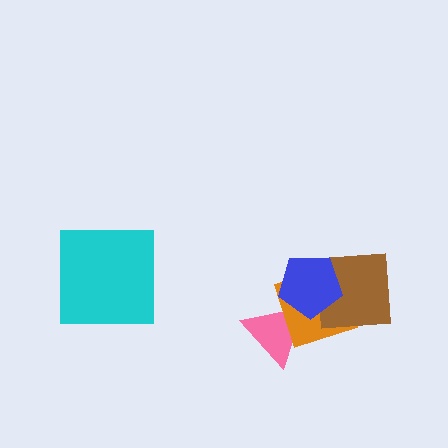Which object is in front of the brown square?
The blue pentagon is in front of the brown square.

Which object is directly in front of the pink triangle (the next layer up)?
The orange diamond is directly in front of the pink triangle.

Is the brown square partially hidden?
Yes, it is partially covered by another shape.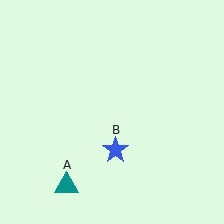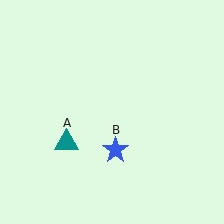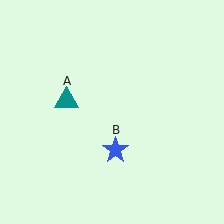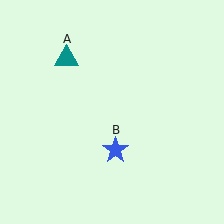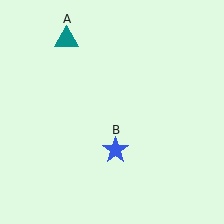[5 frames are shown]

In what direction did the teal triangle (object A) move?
The teal triangle (object A) moved up.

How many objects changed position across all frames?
1 object changed position: teal triangle (object A).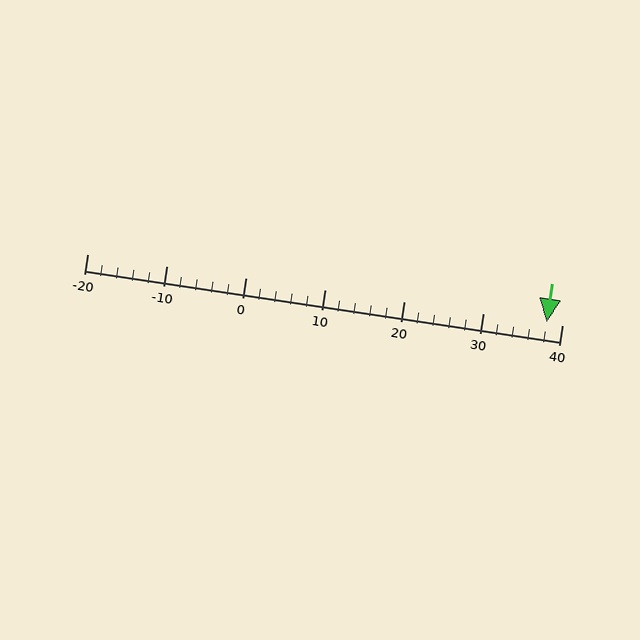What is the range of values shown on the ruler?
The ruler shows values from -20 to 40.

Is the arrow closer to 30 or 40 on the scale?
The arrow is closer to 40.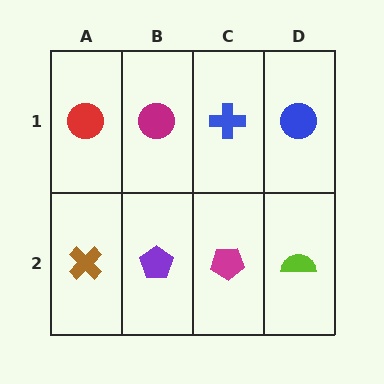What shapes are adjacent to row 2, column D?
A blue circle (row 1, column D), a magenta pentagon (row 2, column C).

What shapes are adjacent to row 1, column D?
A lime semicircle (row 2, column D), a blue cross (row 1, column C).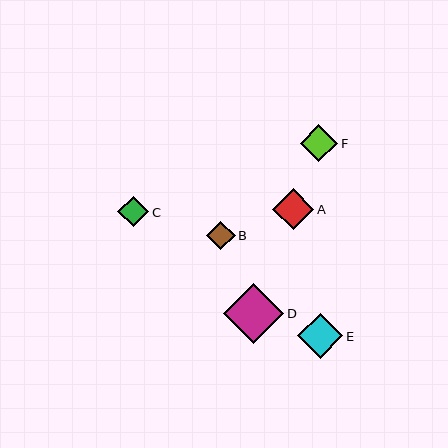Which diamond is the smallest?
Diamond B is the smallest with a size of approximately 29 pixels.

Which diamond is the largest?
Diamond D is the largest with a size of approximately 60 pixels.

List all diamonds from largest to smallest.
From largest to smallest: D, E, A, F, C, B.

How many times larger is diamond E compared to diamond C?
Diamond E is approximately 1.5 times the size of diamond C.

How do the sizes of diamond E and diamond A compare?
Diamond E and diamond A are approximately the same size.